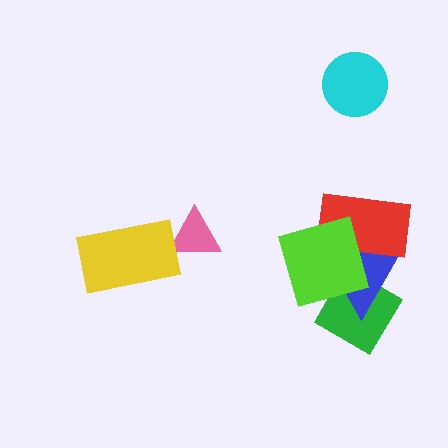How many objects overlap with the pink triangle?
1 object overlaps with the pink triangle.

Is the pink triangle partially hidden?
Yes, it is partially covered by another shape.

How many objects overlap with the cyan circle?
0 objects overlap with the cyan circle.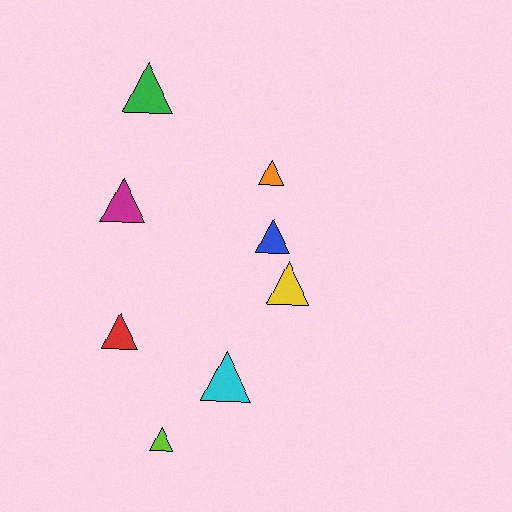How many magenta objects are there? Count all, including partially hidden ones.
There is 1 magenta object.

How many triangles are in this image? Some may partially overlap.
There are 8 triangles.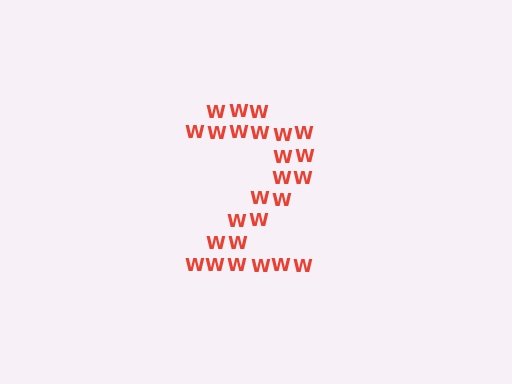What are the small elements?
The small elements are letter W's.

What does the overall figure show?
The overall figure shows the digit 2.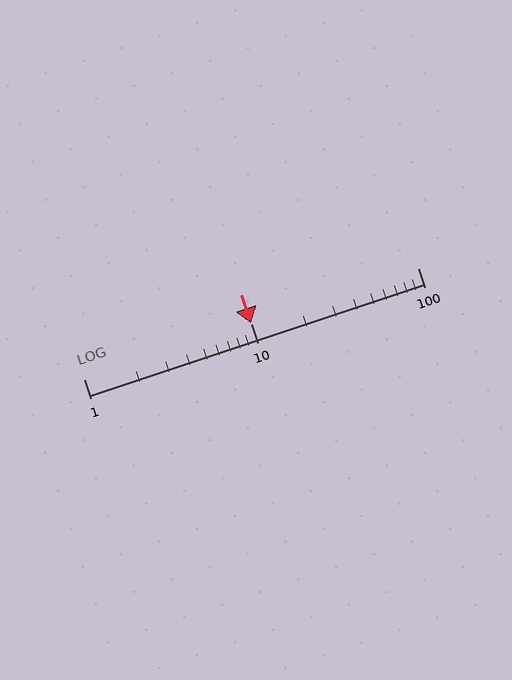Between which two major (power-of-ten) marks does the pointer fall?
The pointer is between 10 and 100.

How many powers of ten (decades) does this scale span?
The scale spans 2 decades, from 1 to 100.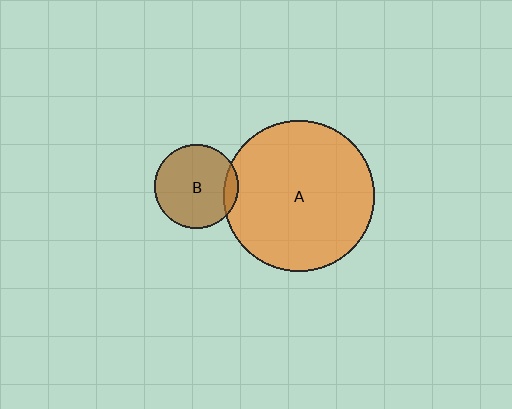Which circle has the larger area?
Circle A (orange).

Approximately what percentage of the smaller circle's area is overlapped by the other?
Approximately 10%.